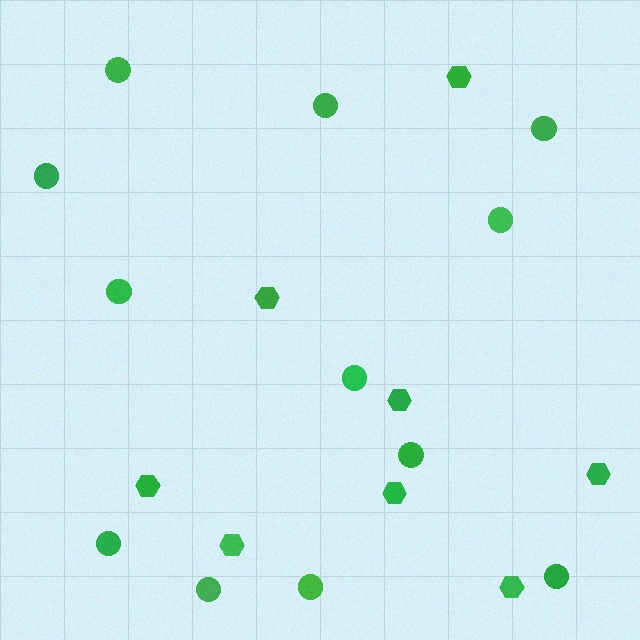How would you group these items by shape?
There are 2 groups: one group of hexagons (8) and one group of circles (12).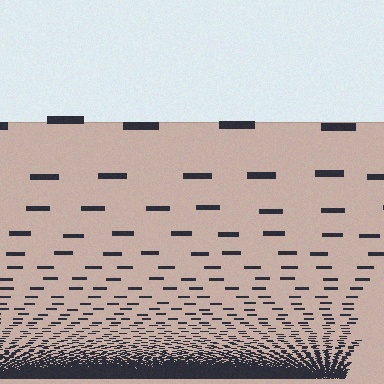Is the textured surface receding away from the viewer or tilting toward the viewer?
The surface appears to tilt toward the viewer. Texture elements get larger and sparser toward the top.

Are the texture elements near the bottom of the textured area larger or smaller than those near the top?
Smaller. The gradient is inverted — elements near the bottom are smaller and denser.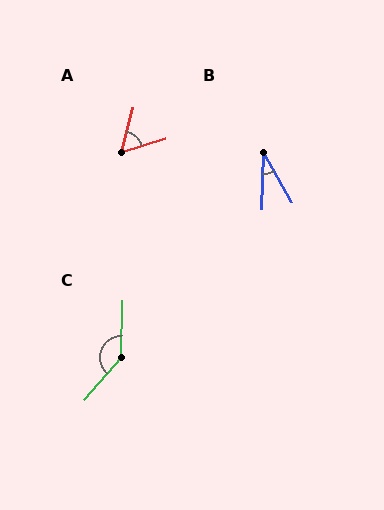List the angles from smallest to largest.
B (31°), A (59°), C (141°).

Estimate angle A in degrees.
Approximately 59 degrees.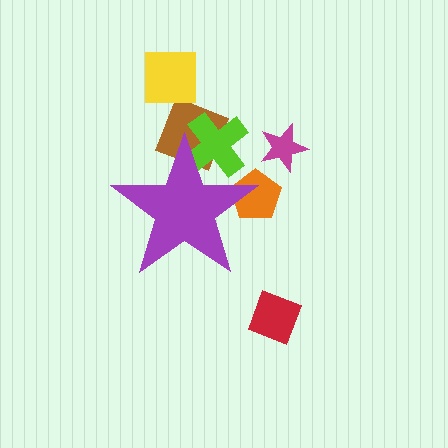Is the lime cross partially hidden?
Yes, the lime cross is partially hidden behind the purple star.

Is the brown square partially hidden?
Yes, the brown square is partially hidden behind the purple star.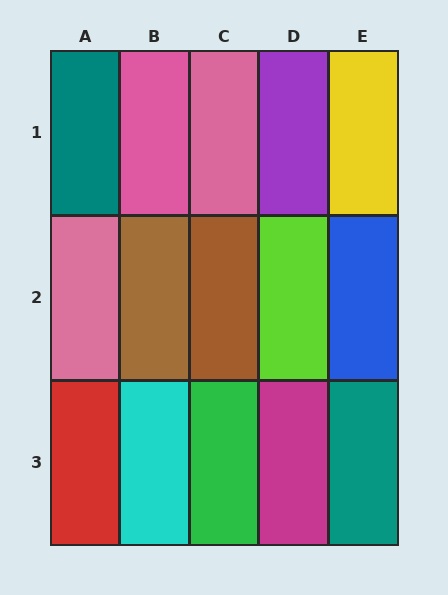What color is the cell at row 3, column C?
Green.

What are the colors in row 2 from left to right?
Pink, brown, brown, lime, blue.